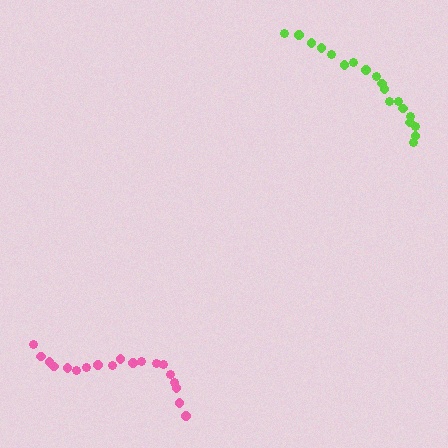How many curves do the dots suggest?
There are 2 distinct paths.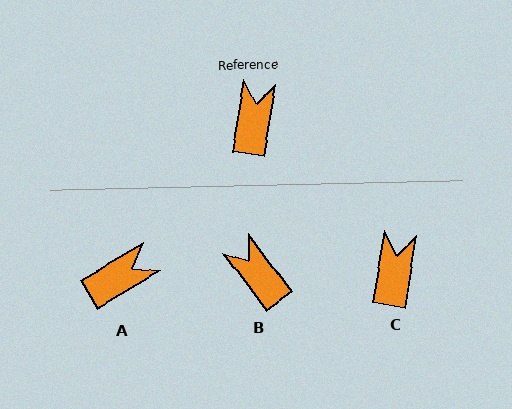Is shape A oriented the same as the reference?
No, it is off by about 50 degrees.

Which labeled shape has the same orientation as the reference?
C.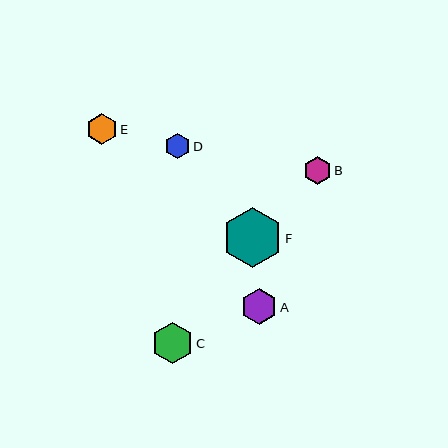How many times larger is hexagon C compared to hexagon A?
Hexagon C is approximately 1.2 times the size of hexagon A.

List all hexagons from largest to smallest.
From largest to smallest: F, C, A, E, B, D.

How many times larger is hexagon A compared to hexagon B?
Hexagon A is approximately 1.3 times the size of hexagon B.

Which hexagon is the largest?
Hexagon F is the largest with a size of approximately 60 pixels.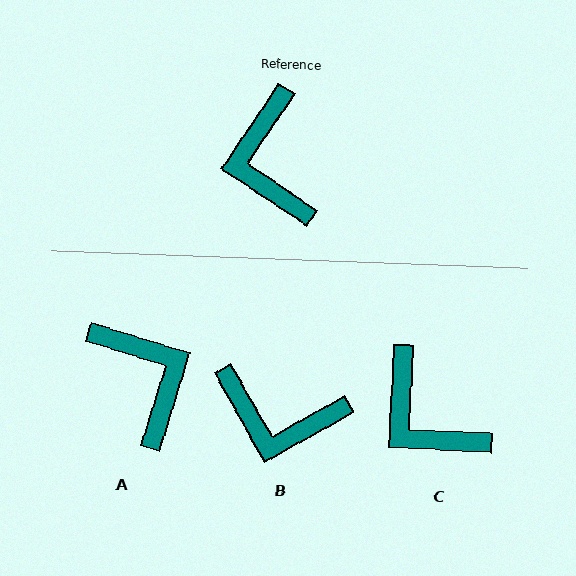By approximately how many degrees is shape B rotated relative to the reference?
Approximately 63 degrees counter-clockwise.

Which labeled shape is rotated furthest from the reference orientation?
A, about 163 degrees away.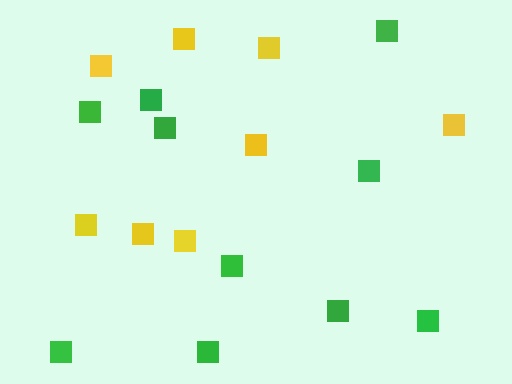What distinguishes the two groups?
There are 2 groups: one group of yellow squares (8) and one group of green squares (10).